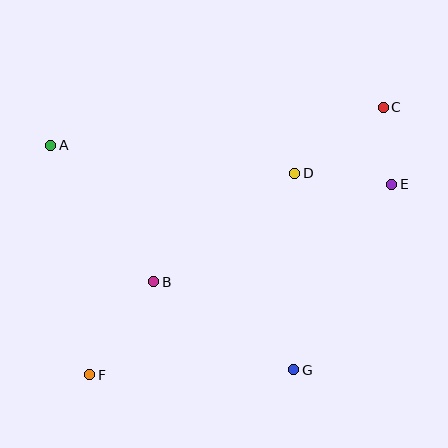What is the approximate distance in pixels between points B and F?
The distance between B and F is approximately 113 pixels.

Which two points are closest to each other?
Points C and E are closest to each other.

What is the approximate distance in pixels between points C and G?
The distance between C and G is approximately 278 pixels.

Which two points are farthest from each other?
Points C and F are farthest from each other.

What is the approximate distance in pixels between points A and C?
The distance between A and C is approximately 335 pixels.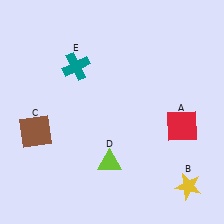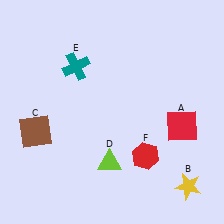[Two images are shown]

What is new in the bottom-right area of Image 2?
A red hexagon (F) was added in the bottom-right area of Image 2.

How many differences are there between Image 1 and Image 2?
There is 1 difference between the two images.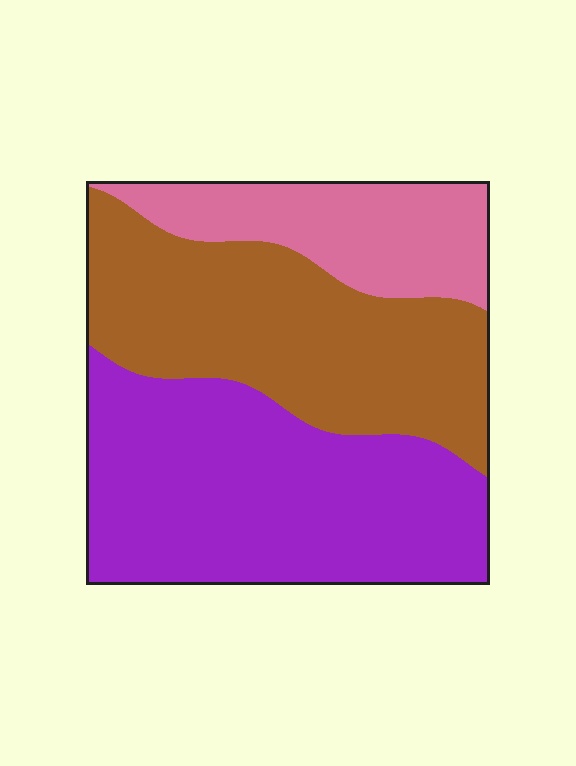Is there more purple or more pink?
Purple.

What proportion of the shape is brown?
Brown takes up about three eighths (3/8) of the shape.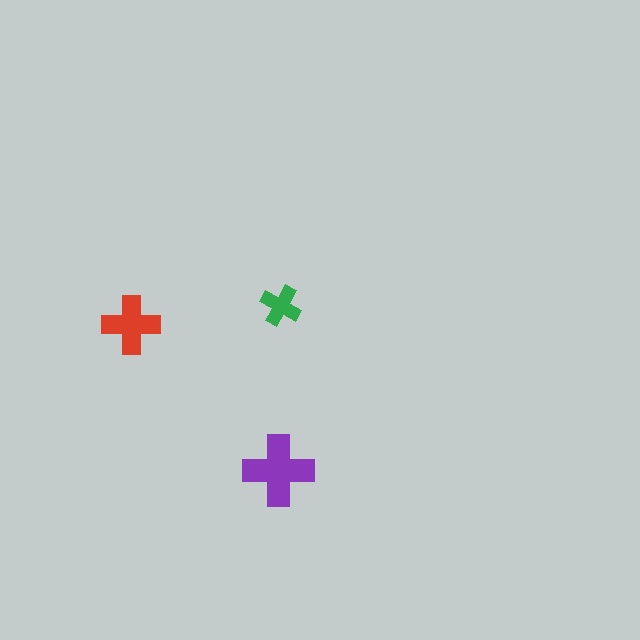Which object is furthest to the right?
The green cross is rightmost.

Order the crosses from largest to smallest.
the purple one, the red one, the green one.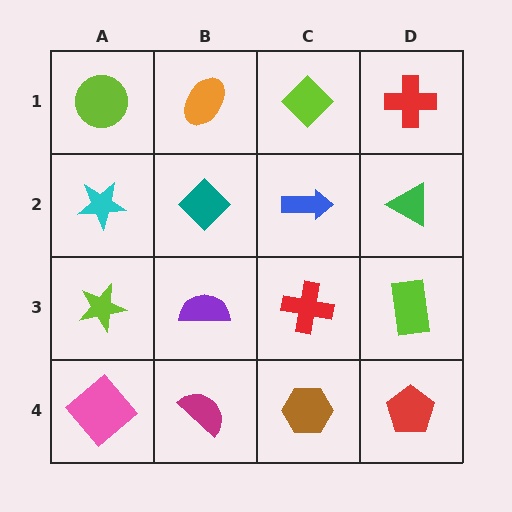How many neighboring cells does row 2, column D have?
3.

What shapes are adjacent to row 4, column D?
A lime rectangle (row 3, column D), a brown hexagon (row 4, column C).